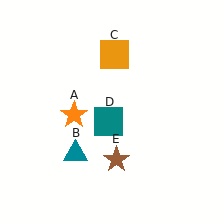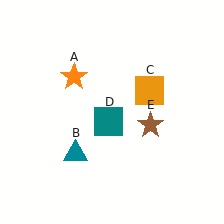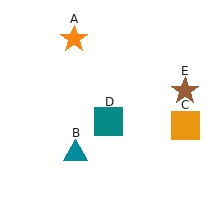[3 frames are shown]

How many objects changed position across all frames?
3 objects changed position: orange star (object A), orange square (object C), brown star (object E).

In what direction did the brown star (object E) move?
The brown star (object E) moved up and to the right.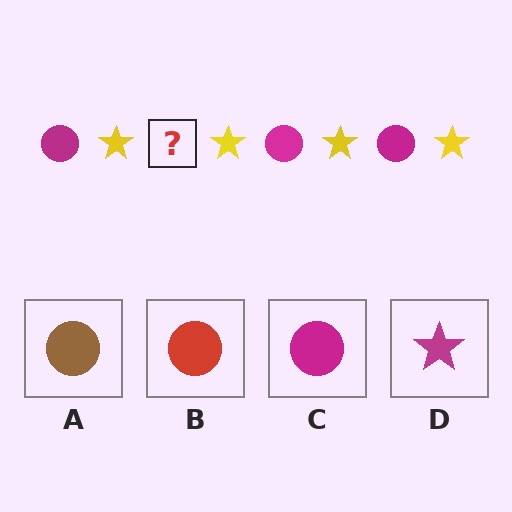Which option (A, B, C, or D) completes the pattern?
C.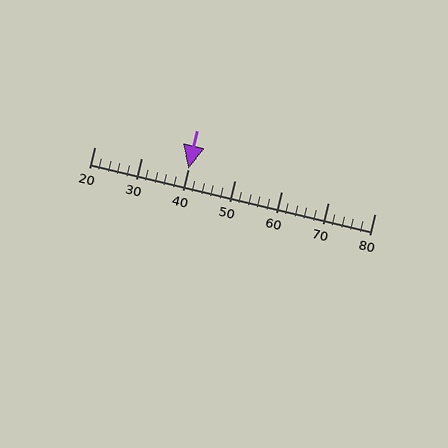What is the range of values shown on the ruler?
The ruler shows values from 20 to 80.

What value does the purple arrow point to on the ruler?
The purple arrow points to approximately 40.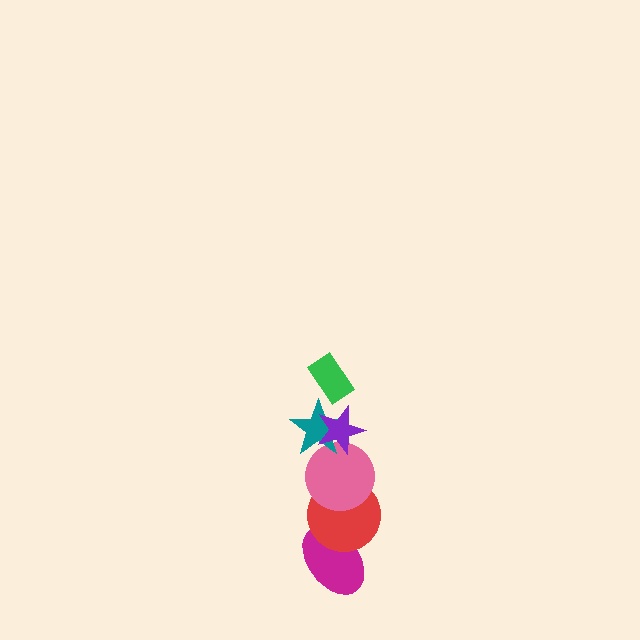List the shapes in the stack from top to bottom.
From top to bottom: the green rectangle, the purple star, the teal star, the pink circle, the red circle, the magenta ellipse.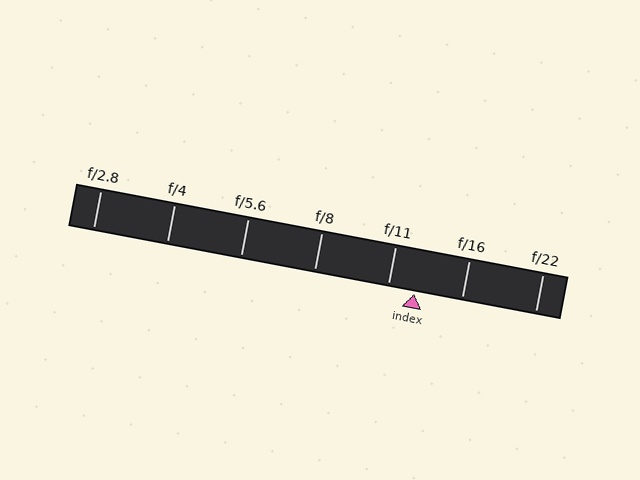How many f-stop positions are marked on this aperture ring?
There are 7 f-stop positions marked.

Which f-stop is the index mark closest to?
The index mark is closest to f/11.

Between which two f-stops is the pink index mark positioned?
The index mark is between f/11 and f/16.